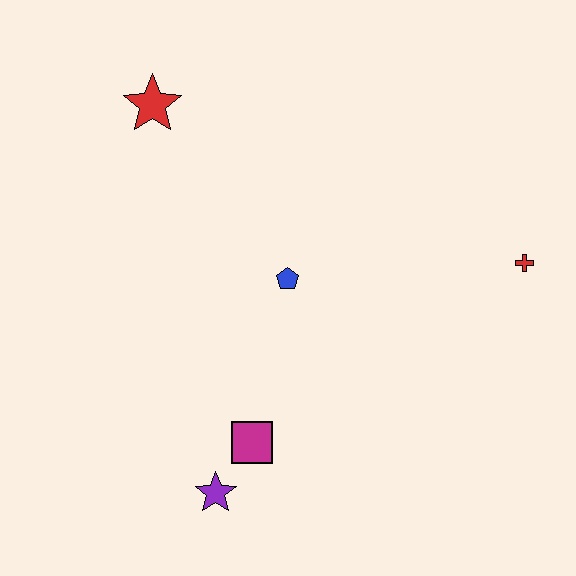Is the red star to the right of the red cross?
No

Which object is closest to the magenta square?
The purple star is closest to the magenta square.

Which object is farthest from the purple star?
The red star is farthest from the purple star.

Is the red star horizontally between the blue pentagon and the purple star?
No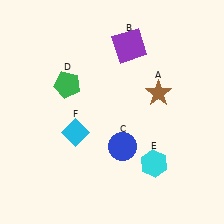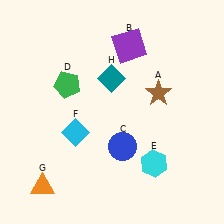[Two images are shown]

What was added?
An orange triangle (G), a teal diamond (H) were added in Image 2.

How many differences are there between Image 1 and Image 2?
There are 2 differences between the two images.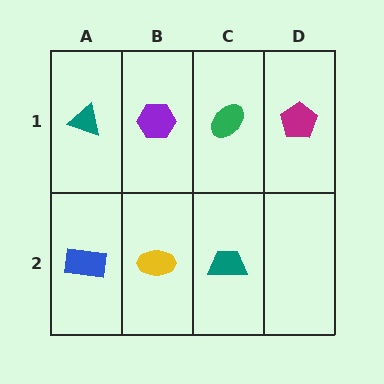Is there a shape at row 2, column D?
No, that cell is empty.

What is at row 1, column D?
A magenta pentagon.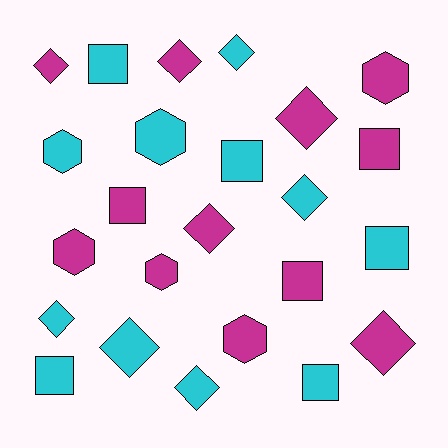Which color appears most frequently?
Cyan, with 12 objects.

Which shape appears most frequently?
Diamond, with 10 objects.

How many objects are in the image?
There are 24 objects.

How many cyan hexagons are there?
There are 2 cyan hexagons.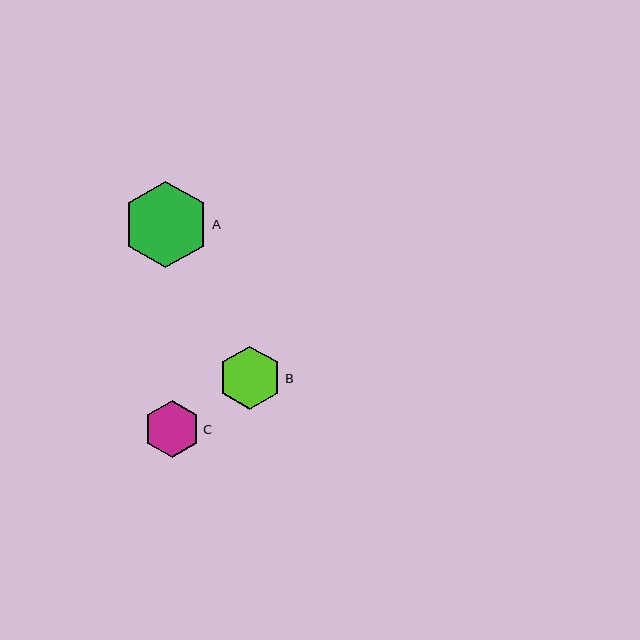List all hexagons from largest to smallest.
From largest to smallest: A, B, C.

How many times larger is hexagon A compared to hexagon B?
Hexagon A is approximately 1.4 times the size of hexagon B.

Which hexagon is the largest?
Hexagon A is the largest with a size of approximately 87 pixels.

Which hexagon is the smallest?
Hexagon C is the smallest with a size of approximately 57 pixels.